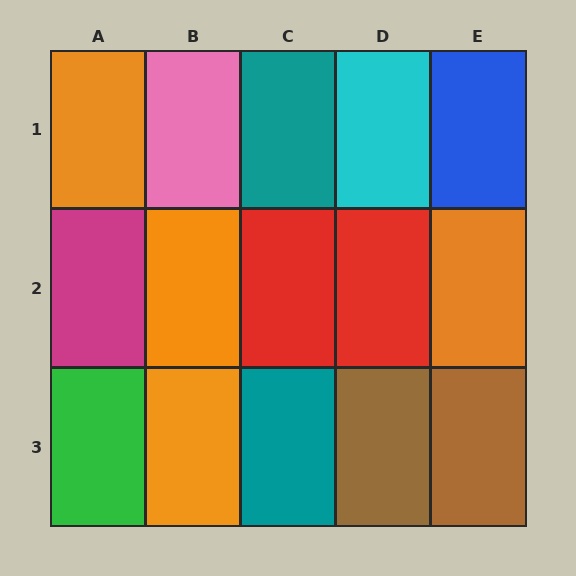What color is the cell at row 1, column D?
Cyan.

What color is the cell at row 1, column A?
Orange.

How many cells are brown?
2 cells are brown.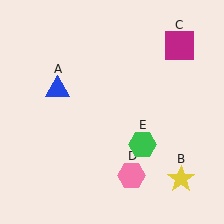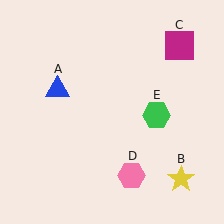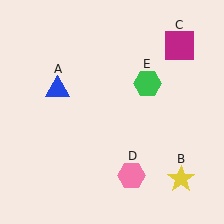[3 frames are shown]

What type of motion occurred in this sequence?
The green hexagon (object E) rotated counterclockwise around the center of the scene.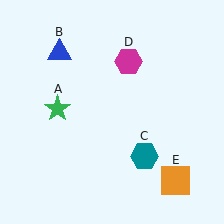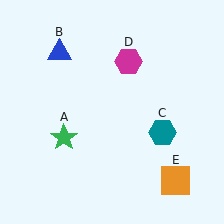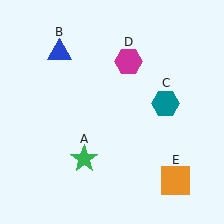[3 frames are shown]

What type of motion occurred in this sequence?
The green star (object A), teal hexagon (object C) rotated counterclockwise around the center of the scene.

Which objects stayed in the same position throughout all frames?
Blue triangle (object B) and magenta hexagon (object D) and orange square (object E) remained stationary.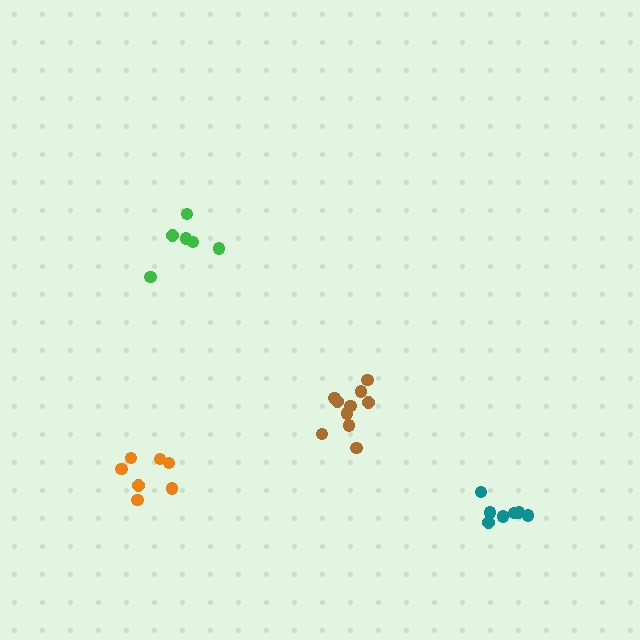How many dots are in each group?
Group 1: 7 dots, Group 2: 10 dots, Group 3: 7 dots, Group 4: 6 dots (30 total).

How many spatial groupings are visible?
There are 4 spatial groupings.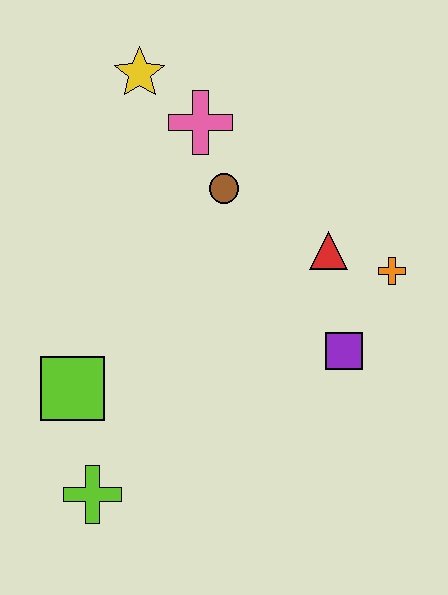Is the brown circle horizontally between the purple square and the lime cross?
Yes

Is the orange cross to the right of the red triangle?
Yes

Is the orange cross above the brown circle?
No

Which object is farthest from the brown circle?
The lime cross is farthest from the brown circle.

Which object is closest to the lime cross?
The lime square is closest to the lime cross.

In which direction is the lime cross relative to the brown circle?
The lime cross is below the brown circle.